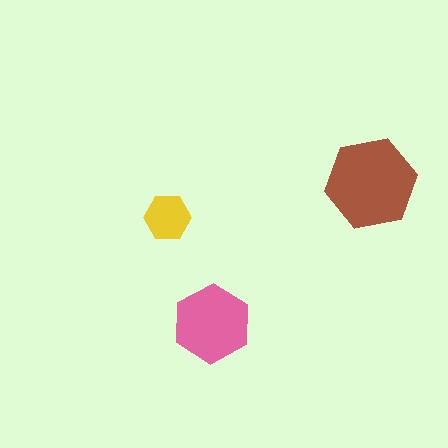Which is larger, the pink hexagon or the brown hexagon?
The brown one.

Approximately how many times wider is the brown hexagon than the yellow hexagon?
About 2 times wider.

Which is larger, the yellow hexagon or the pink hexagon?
The pink one.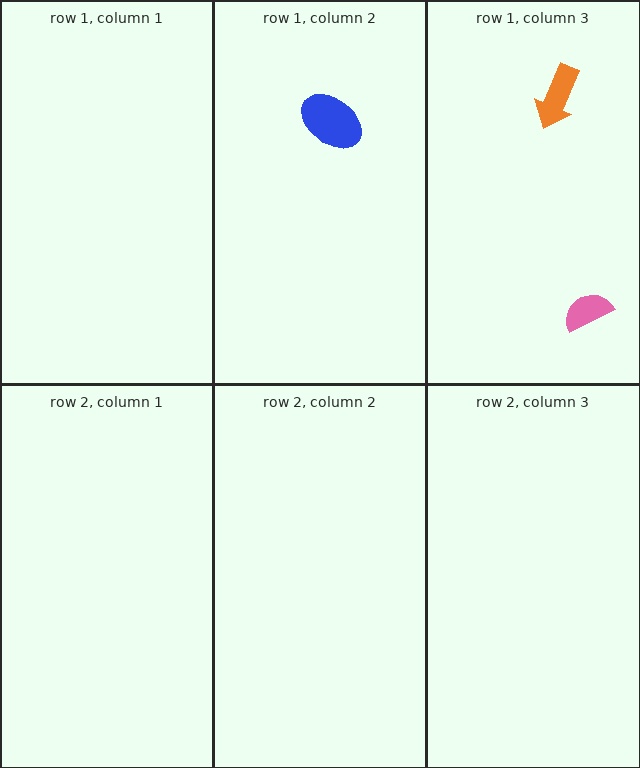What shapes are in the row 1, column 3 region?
The pink semicircle, the orange arrow.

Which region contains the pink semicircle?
The row 1, column 3 region.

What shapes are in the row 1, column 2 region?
The blue ellipse.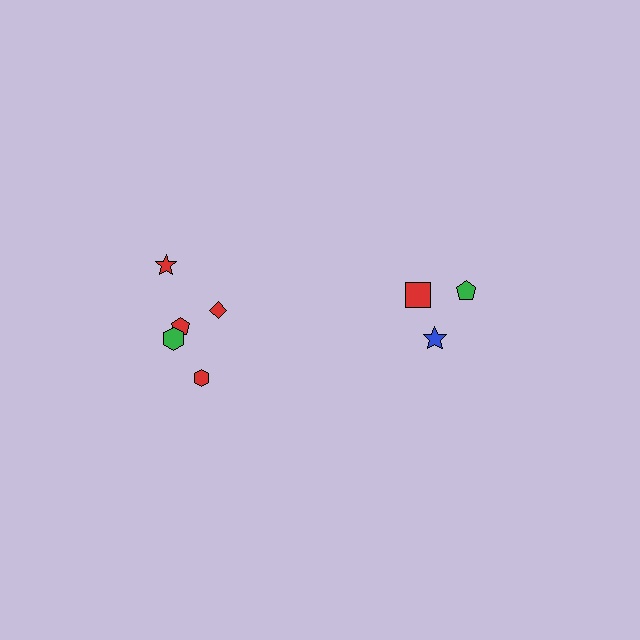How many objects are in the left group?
There are 5 objects.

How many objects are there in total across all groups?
There are 8 objects.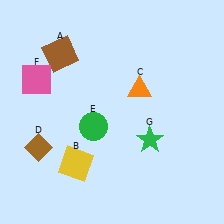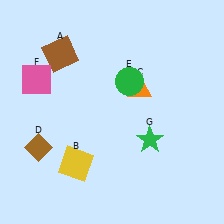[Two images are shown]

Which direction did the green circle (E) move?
The green circle (E) moved up.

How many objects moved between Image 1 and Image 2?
1 object moved between the two images.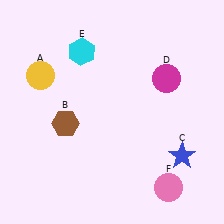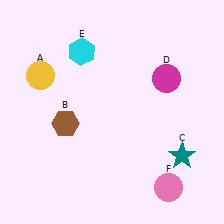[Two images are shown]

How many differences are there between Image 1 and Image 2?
There is 1 difference between the two images.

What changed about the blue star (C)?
In Image 1, C is blue. In Image 2, it changed to teal.